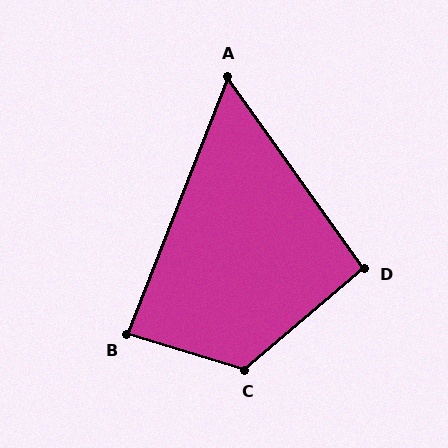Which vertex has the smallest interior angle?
A, at approximately 57 degrees.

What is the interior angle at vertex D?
Approximately 95 degrees (approximately right).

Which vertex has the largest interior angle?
C, at approximately 123 degrees.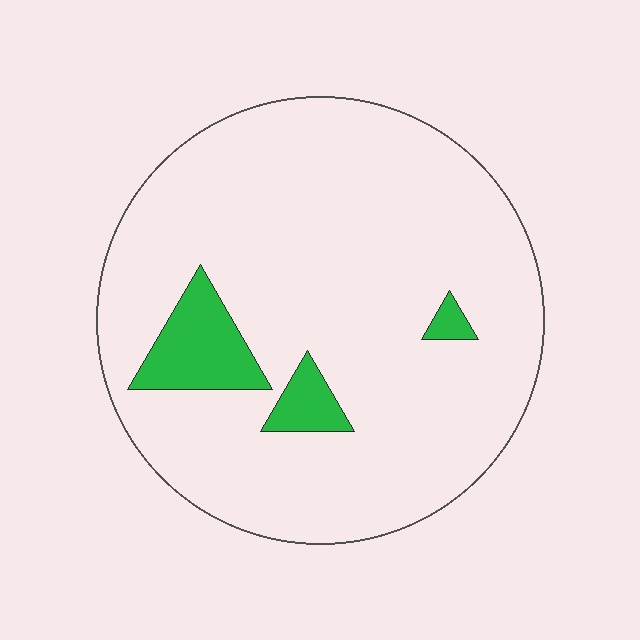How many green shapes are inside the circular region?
3.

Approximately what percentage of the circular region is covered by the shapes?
Approximately 10%.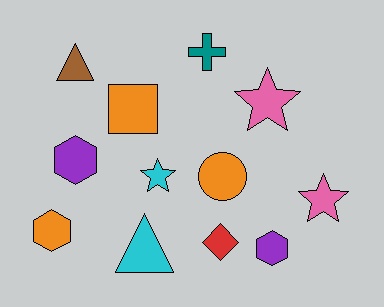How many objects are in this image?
There are 12 objects.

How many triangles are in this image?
There are 2 triangles.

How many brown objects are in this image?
There is 1 brown object.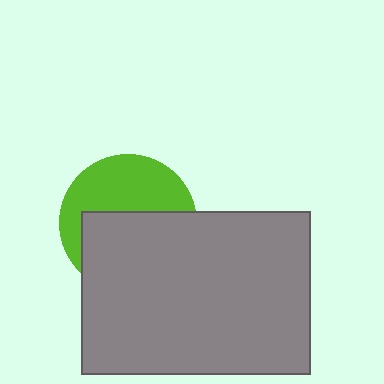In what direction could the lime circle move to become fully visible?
The lime circle could move up. That would shift it out from behind the gray rectangle entirely.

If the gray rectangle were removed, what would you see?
You would see the complete lime circle.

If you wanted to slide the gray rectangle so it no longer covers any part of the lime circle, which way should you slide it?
Slide it down — that is the most direct way to separate the two shapes.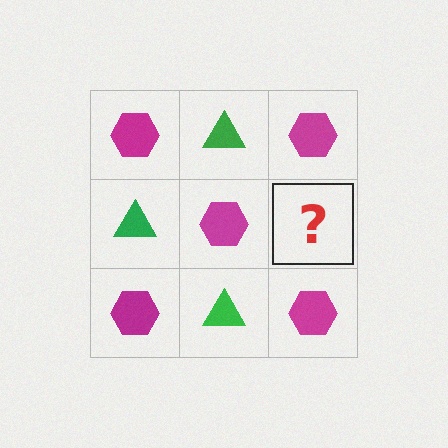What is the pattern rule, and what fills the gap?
The rule is that it alternates magenta hexagon and green triangle in a checkerboard pattern. The gap should be filled with a green triangle.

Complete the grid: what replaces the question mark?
The question mark should be replaced with a green triangle.